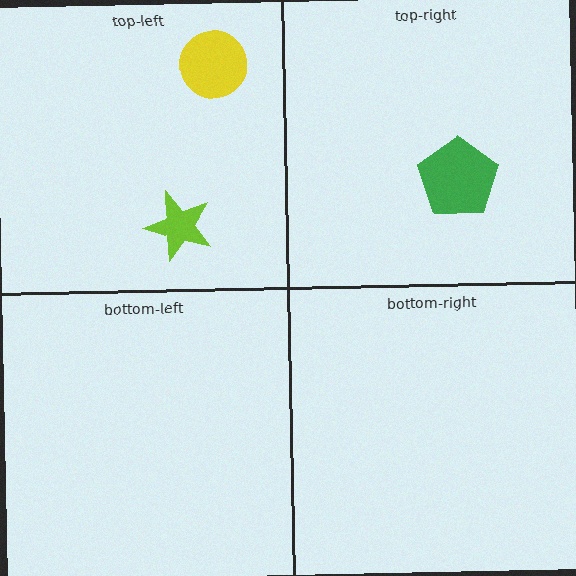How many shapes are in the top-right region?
1.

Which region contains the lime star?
The top-left region.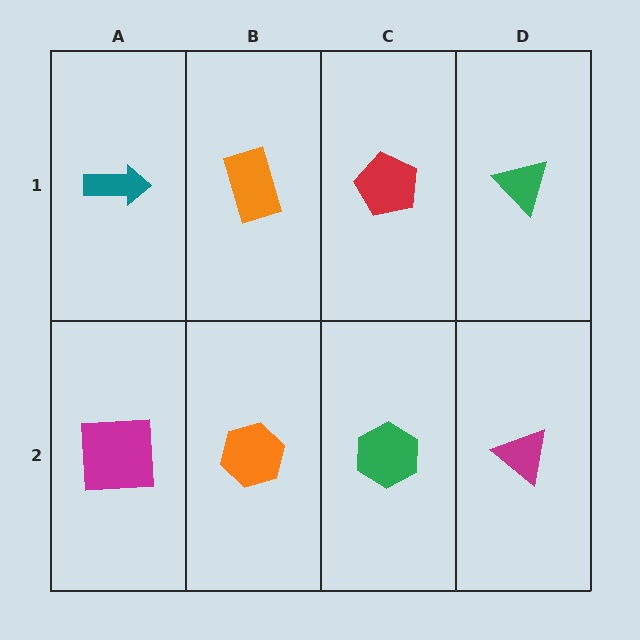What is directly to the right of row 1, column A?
An orange rectangle.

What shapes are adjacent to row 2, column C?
A red pentagon (row 1, column C), an orange hexagon (row 2, column B), a magenta triangle (row 2, column D).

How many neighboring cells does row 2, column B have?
3.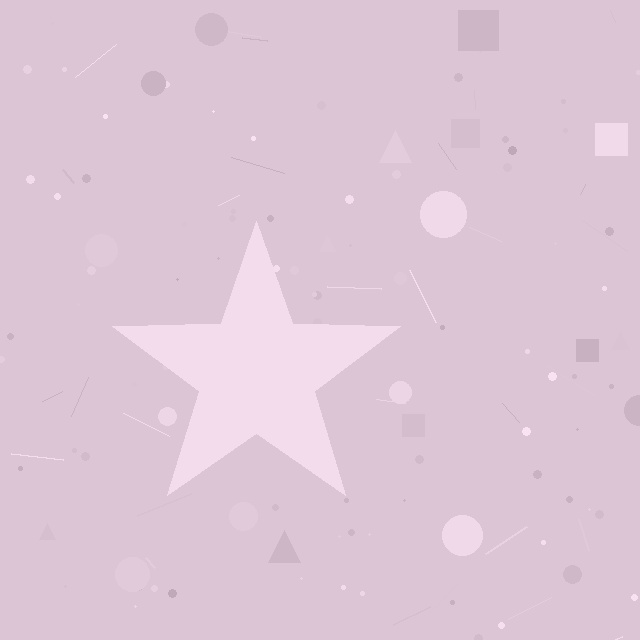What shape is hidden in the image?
A star is hidden in the image.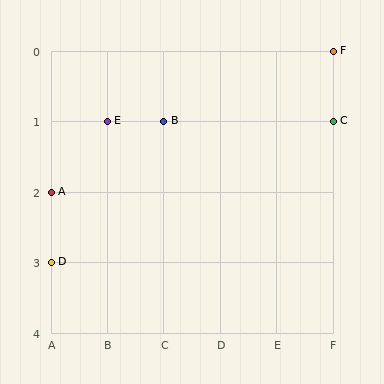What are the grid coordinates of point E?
Point E is at grid coordinates (B, 1).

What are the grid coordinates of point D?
Point D is at grid coordinates (A, 3).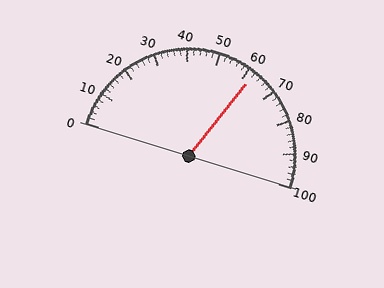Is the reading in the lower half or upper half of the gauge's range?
The reading is in the upper half of the range (0 to 100).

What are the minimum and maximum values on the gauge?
The gauge ranges from 0 to 100.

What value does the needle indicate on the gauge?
The needle indicates approximately 62.